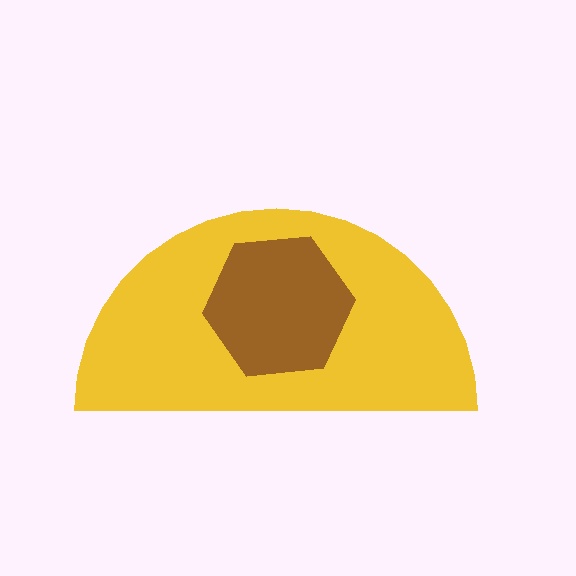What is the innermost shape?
The brown hexagon.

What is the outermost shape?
The yellow semicircle.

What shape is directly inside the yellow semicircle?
The brown hexagon.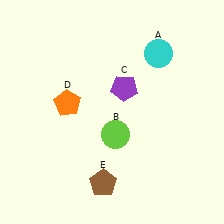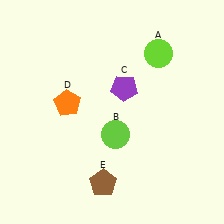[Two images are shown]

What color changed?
The circle (A) changed from cyan in Image 1 to lime in Image 2.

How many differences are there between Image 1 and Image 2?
There is 1 difference between the two images.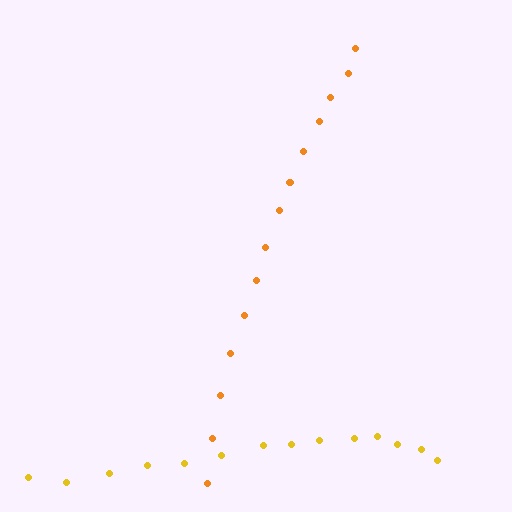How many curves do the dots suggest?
There are 2 distinct paths.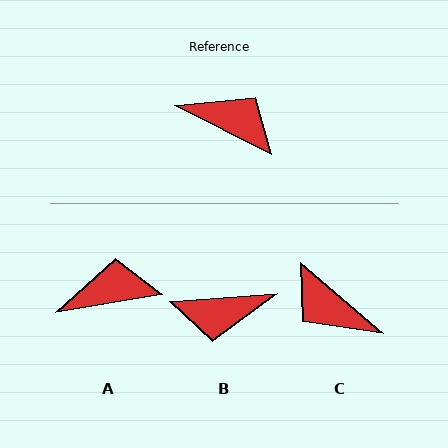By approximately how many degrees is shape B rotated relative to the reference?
Approximately 149 degrees clockwise.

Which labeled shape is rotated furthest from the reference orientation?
C, about 166 degrees away.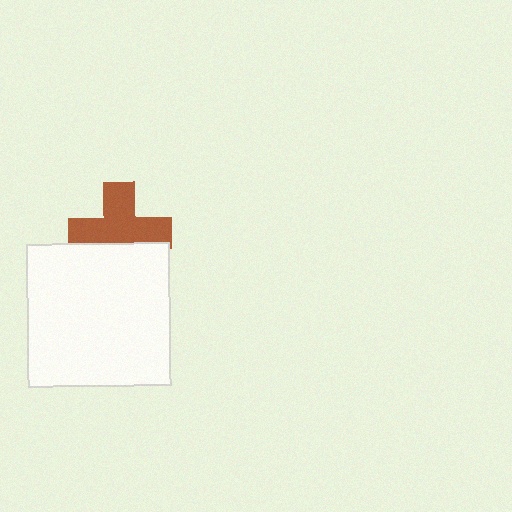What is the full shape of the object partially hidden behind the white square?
The partially hidden object is a brown cross.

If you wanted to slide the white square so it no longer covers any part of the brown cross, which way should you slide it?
Slide it down — that is the most direct way to separate the two shapes.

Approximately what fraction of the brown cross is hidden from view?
Roughly 31% of the brown cross is hidden behind the white square.